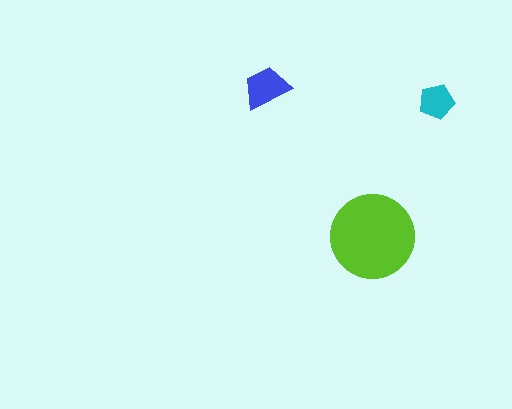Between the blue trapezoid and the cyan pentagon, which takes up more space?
The blue trapezoid.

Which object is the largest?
The lime circle.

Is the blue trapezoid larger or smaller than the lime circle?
Smaller.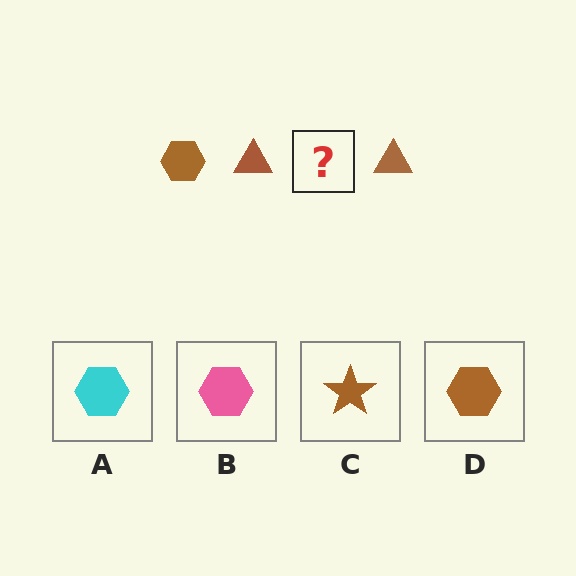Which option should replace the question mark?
Option D.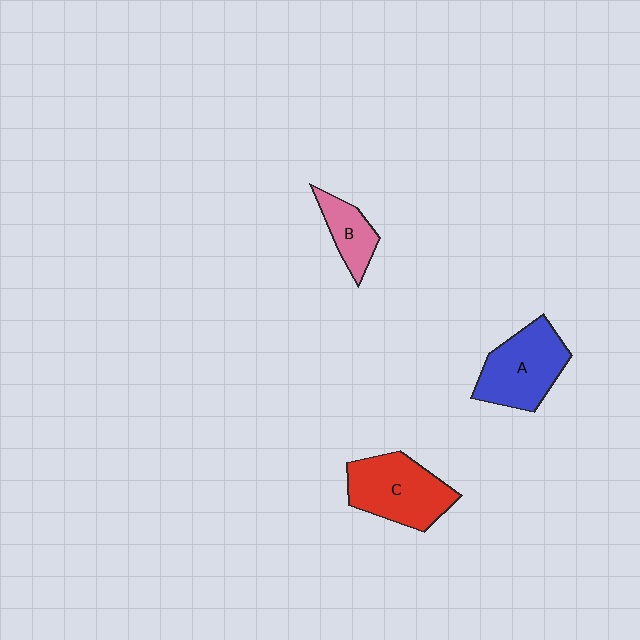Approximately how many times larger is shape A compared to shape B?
Approximately 1.9 times.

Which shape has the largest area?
Shape C (red).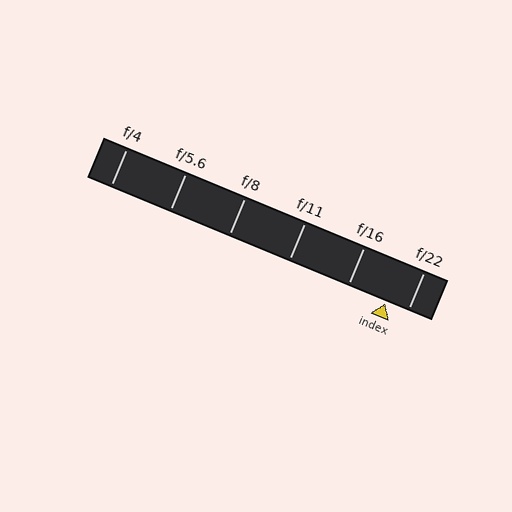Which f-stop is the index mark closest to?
The index mark is closest to f/22.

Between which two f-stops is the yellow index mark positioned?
The index mark is between f/16 and f/22.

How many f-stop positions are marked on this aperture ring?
There are 6 f-stop positions marked.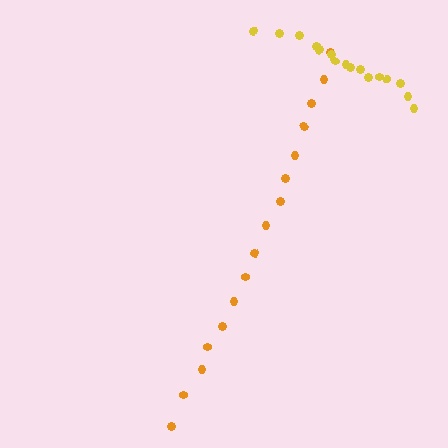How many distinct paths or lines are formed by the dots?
There are 2 distinct paths.